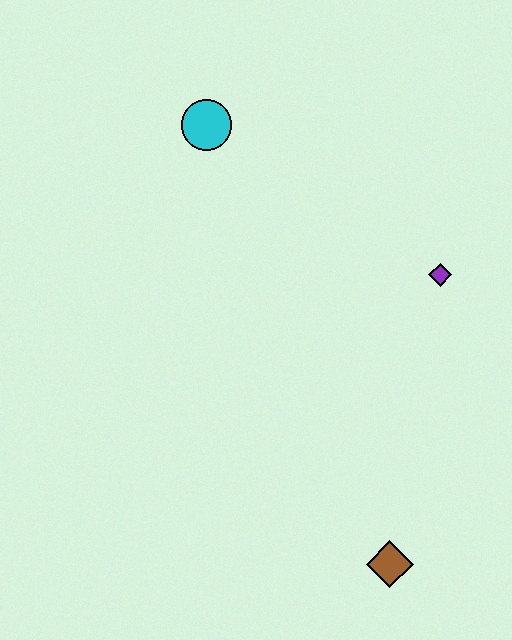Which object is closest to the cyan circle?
The purple diamond is closest to the cyan circle.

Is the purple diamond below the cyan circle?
Yes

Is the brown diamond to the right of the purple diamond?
No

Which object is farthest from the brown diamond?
The cyan circle is farthest from the brown diamond.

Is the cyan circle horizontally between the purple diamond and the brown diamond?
No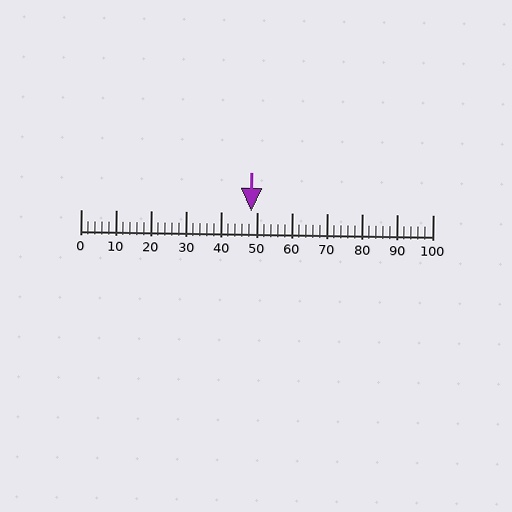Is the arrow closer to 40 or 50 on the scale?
The arrow is closer to 50.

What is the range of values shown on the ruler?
The ruler shows values from 0 to 100.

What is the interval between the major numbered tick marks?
The major tick marks are spaced 10 units apart.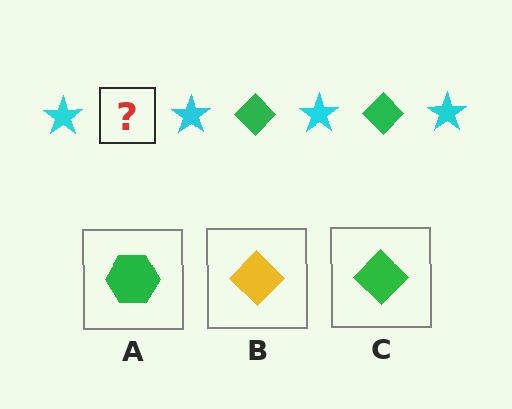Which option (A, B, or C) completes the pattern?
C.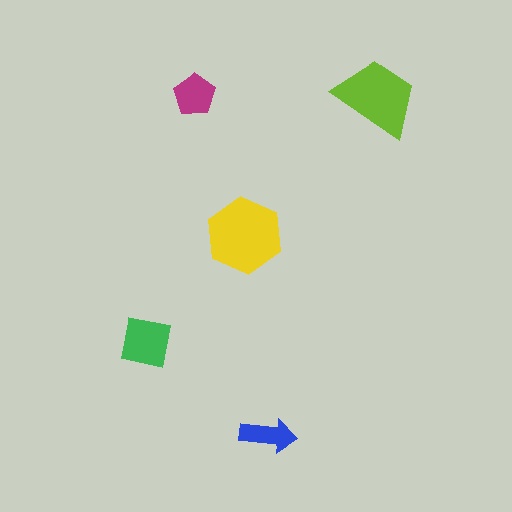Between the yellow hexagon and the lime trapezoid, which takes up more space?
The yellow hexagon.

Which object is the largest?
The yellow hexagon.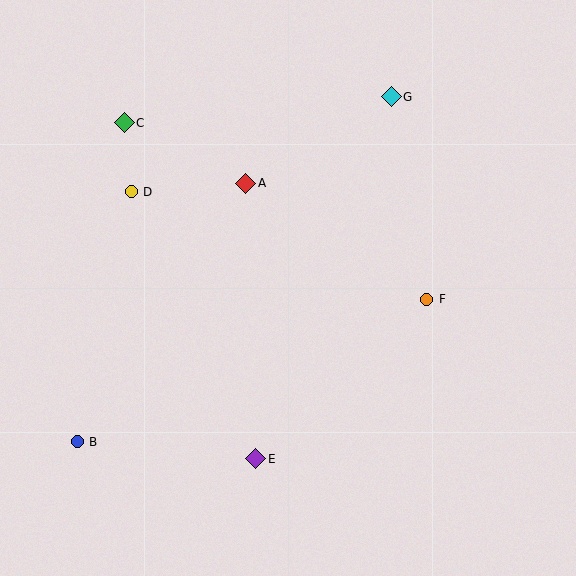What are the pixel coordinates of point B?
Point B is at (77, 442).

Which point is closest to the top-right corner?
Point G is closest to the top-right corner.